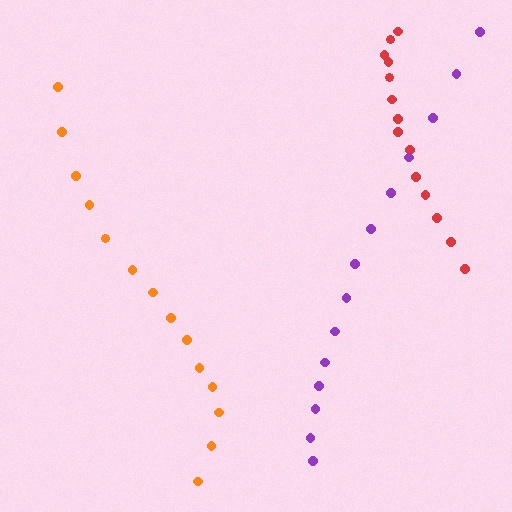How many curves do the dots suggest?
There are 3 distinct paths.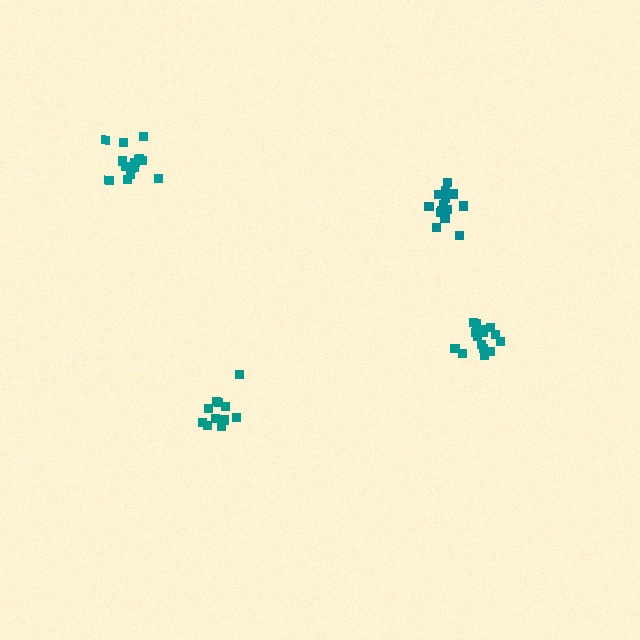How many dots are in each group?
Group 1: 11 dots, Group 2: 15 dots, Group 3: 15 dots, Group 4: 15 dots (56 total).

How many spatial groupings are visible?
There are 4 spatial groupings.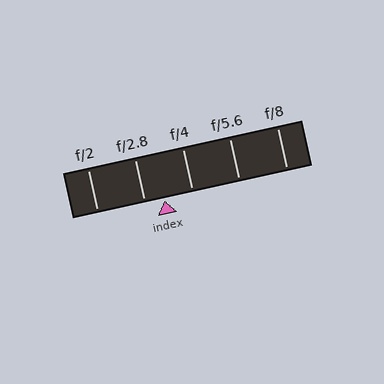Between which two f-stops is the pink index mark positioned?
The index mark is between f/2.8 and f/4.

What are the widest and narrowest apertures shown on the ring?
The widest aperture shown is f/2 and the narrowest is f/8.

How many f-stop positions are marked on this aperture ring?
There are 5 f-stop positions marked.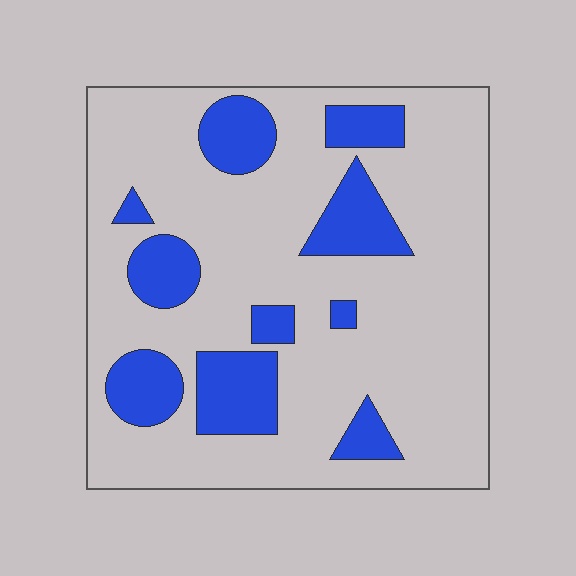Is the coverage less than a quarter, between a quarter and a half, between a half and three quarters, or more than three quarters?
Less than a quarter.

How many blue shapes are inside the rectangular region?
10.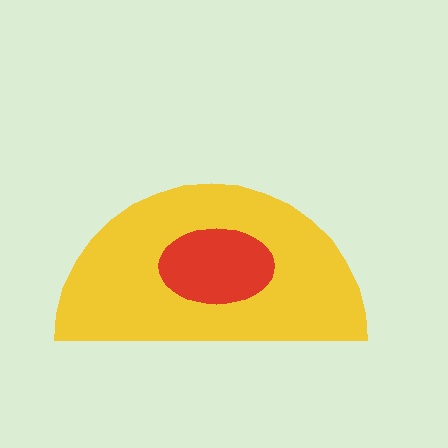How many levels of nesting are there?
2.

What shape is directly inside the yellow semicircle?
The red ellipse.